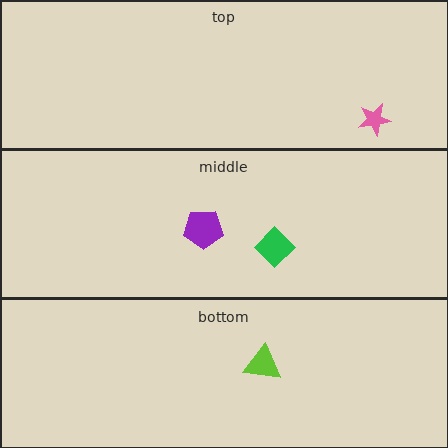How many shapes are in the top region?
1.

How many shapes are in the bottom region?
1.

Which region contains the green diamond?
The middle region.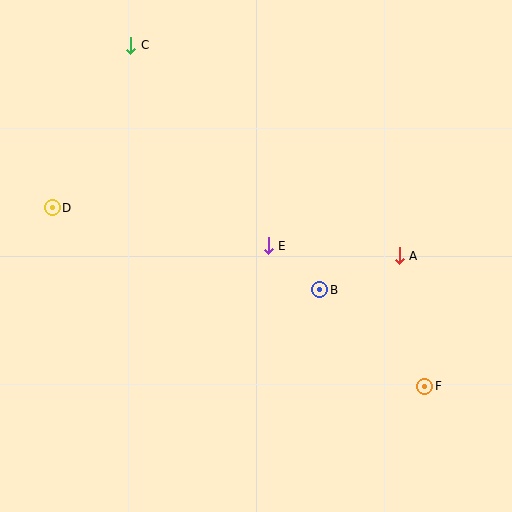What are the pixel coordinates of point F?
Point F is at (425, 386).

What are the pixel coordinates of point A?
Point A is at (399, 256).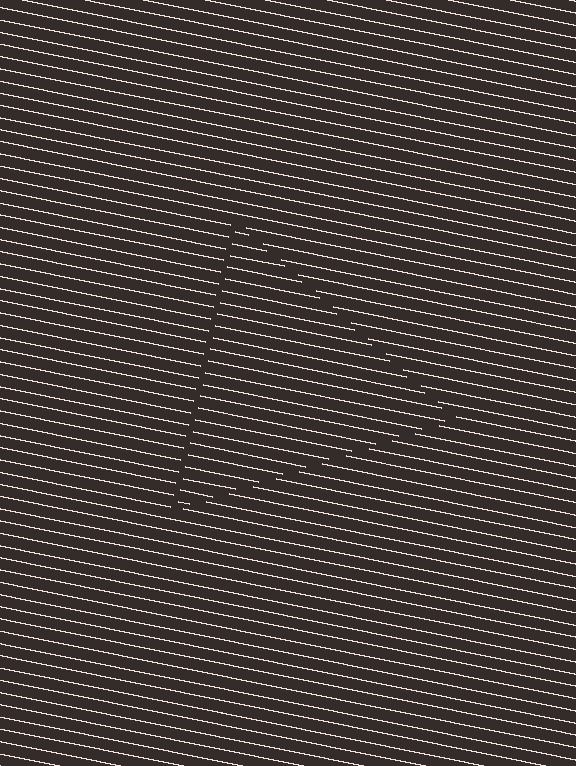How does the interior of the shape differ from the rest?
The interior of the shape contains the same grating, shifted by half a period — the contour is defined by the phase discontinuity where line-ends from the inner and outer gratings abut.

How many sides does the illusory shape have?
3 sides — the line-ends trace a triangle.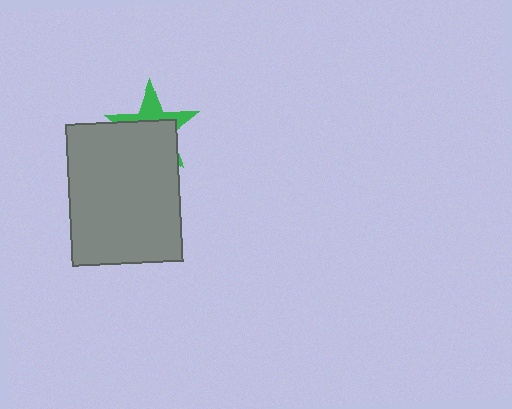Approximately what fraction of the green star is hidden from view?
Roughly 61% of the green star is hidden behind the gray rectangle.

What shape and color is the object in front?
The object in front is a gray rectangle.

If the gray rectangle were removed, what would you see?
You would see the complete green star.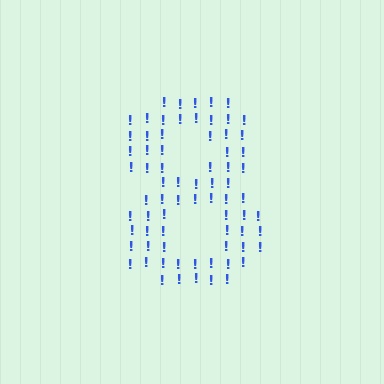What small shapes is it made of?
It is made of small exclamation marks.